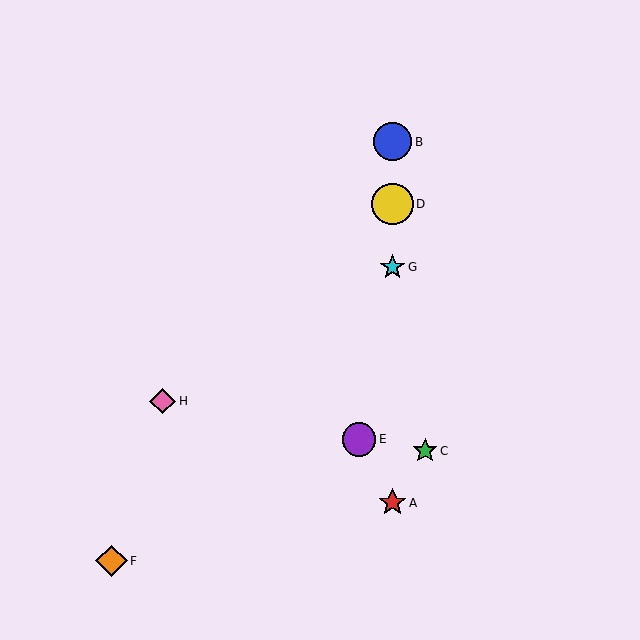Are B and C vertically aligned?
No, B is at x≈392 and C is at x≈425.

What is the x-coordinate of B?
Object B is at x≈392.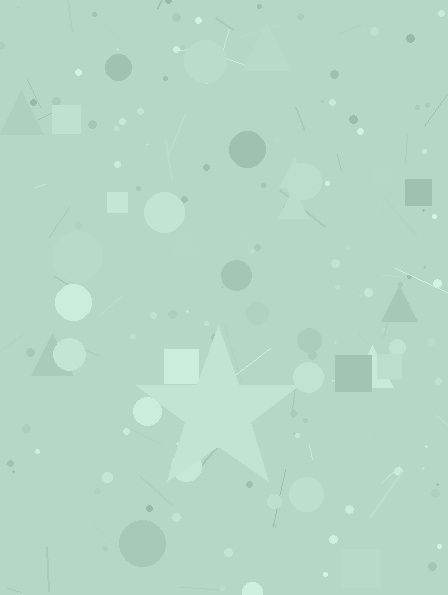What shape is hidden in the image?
A star is hidden in the image.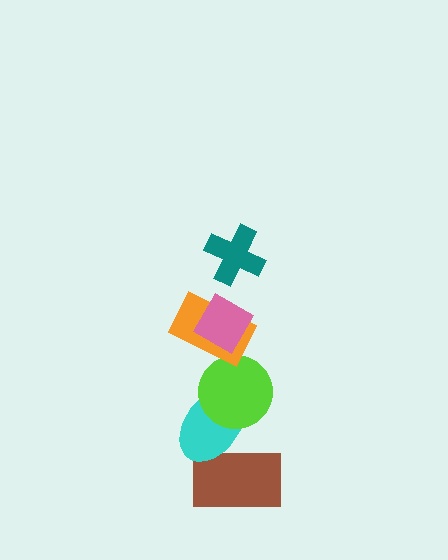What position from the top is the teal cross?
The teal cross is 1st from the top.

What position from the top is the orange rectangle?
The orange rectangle is 3rd from the top.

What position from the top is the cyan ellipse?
The cyan ellipse is 5th from the top.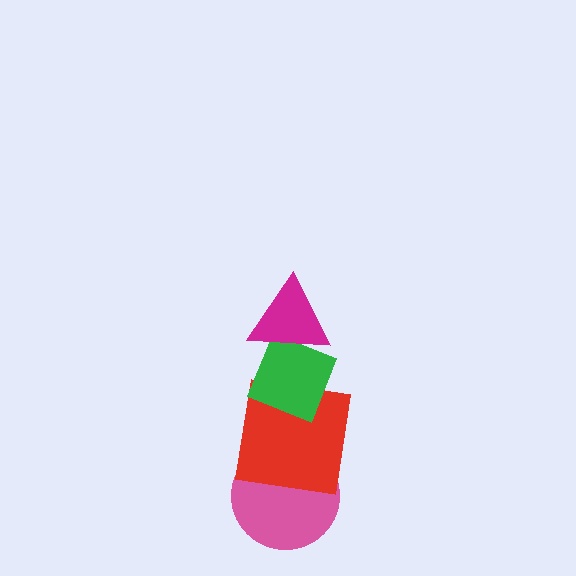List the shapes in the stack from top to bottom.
From top to bottom: the magenta triangle, the green diamond, the red square, the pink circle.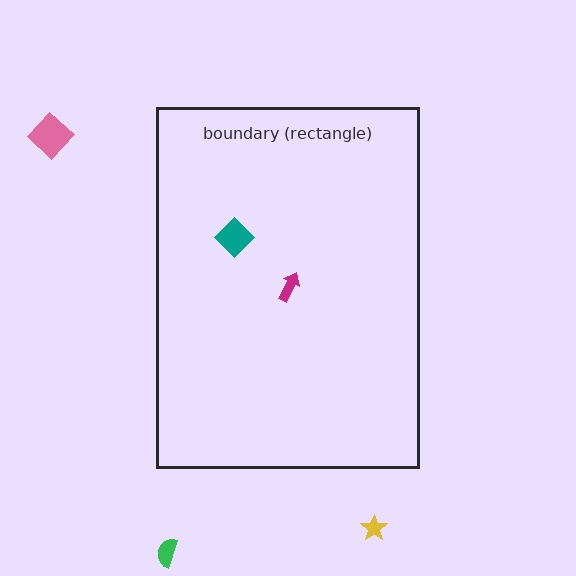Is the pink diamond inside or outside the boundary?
Outside.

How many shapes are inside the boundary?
2 inside, 3 outside.